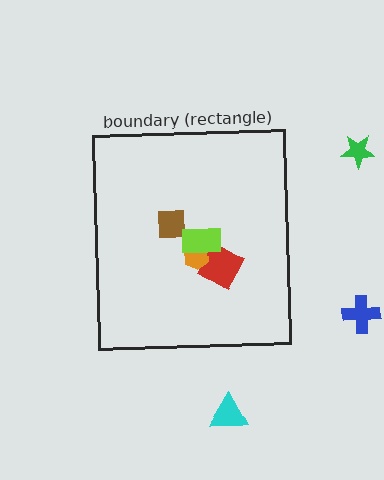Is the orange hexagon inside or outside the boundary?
Inside.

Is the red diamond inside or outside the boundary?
Inside.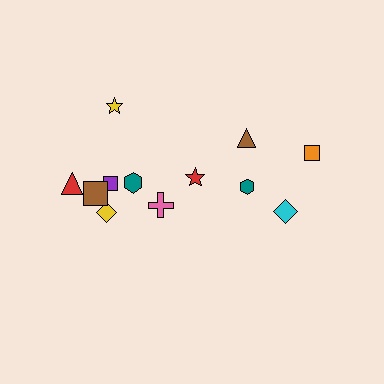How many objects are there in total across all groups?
There are 12 objects.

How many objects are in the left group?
There are 8 objects.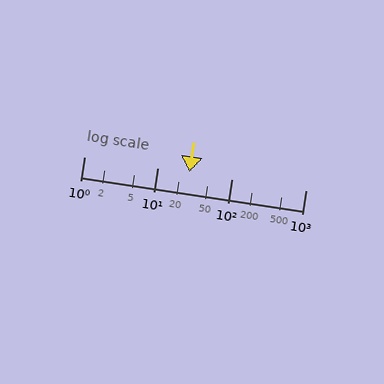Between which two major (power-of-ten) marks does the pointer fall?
The pointer is between 10 and 100.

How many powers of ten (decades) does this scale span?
The scale spans 3 decades, from 1 to 1000.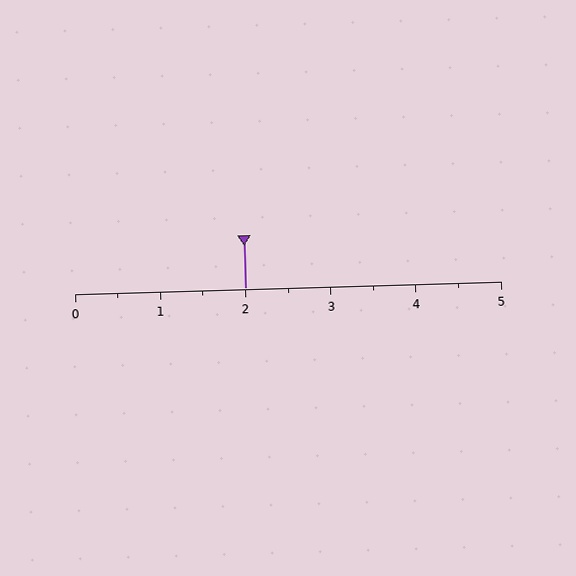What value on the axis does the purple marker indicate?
The marker indicates approximately 2.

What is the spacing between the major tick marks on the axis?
The major ticks are spaced 1 apart.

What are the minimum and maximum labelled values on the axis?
The axis runs from 0 to 5.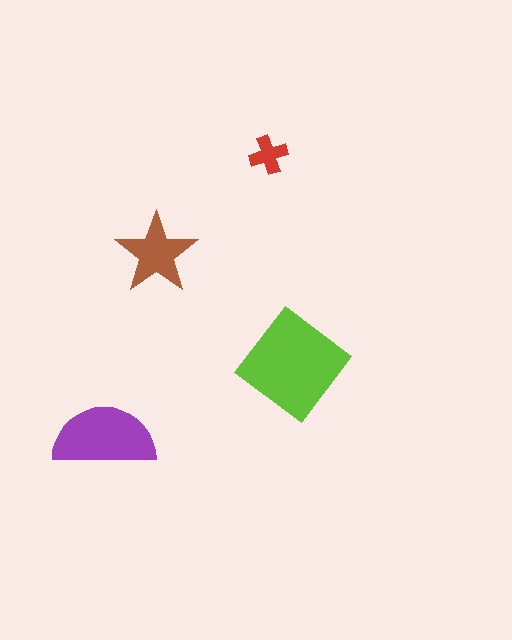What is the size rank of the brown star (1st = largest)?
3rd.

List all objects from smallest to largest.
The red cross, the brown star, the purple semicircle, the lime diamond.